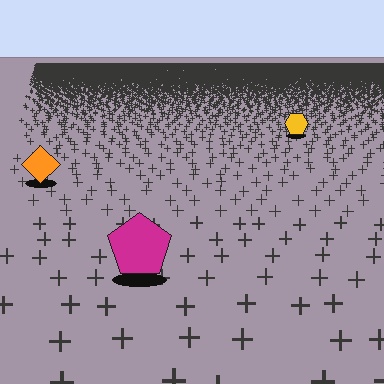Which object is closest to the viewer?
The magenta pentagon is closest. The texture marks near it are larger and more spread out.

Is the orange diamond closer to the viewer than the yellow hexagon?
Yes. The orange diamond is closer — you can tell from the texture gradient: the ground texture is coarser near it.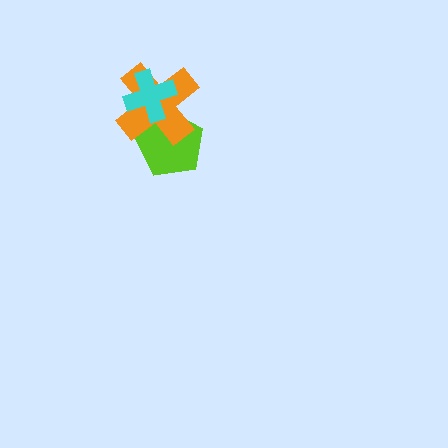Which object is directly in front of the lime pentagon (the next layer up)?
The orange cross is directly in front of the lime pentagon.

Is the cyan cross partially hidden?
No, no other shape covers it.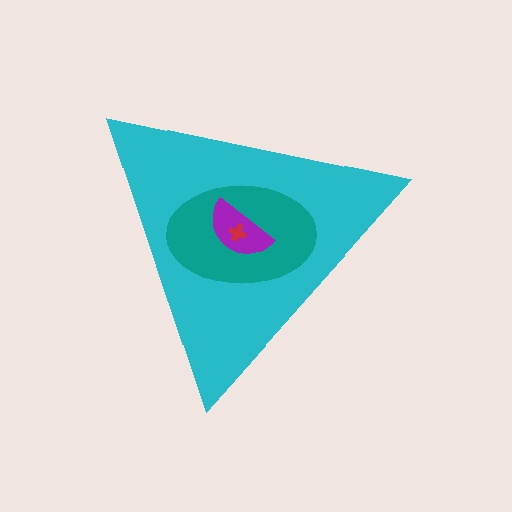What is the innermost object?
The red cross.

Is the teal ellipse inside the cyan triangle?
Yes.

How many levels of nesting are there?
4.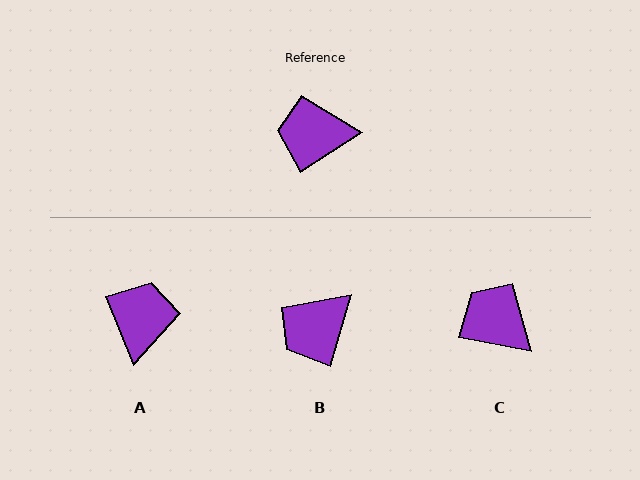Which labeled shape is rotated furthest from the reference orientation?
A, about 101 degrees away.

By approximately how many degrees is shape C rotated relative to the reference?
Approximately 44 degrees clockwise.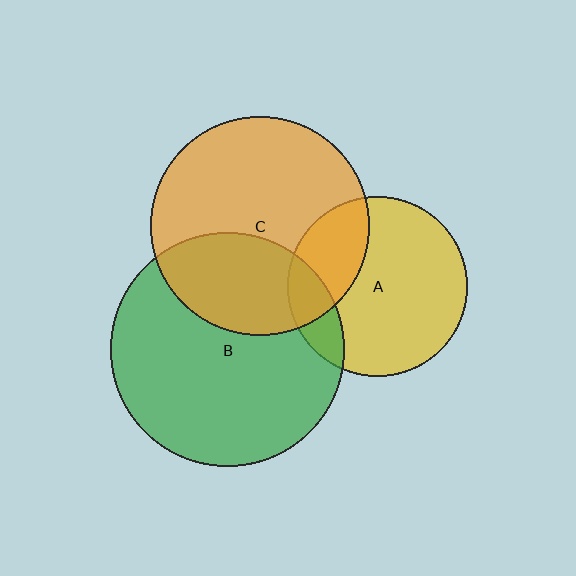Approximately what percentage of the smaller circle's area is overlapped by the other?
Approximately 15%.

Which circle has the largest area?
Circle B (green).